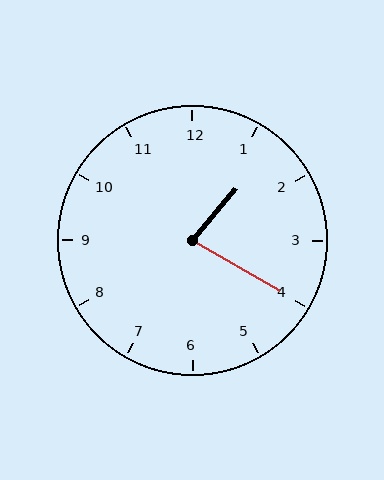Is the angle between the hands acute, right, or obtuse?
It is acute.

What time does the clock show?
1:20.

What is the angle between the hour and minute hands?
Approximately 80 degrees.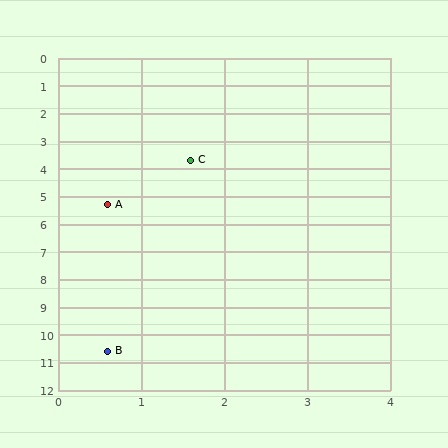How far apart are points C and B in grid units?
Points C and B are about 7.0 grid units apart.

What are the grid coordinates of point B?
Point B is at approximately (0.6, 10.6).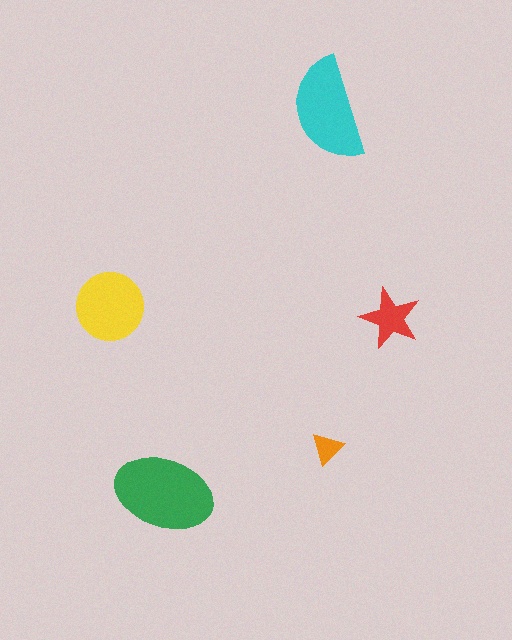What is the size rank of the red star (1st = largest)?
4th.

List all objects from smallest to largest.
The orange triangle, the red star, the yellow circle, the cyan semicircle, the green ellipse.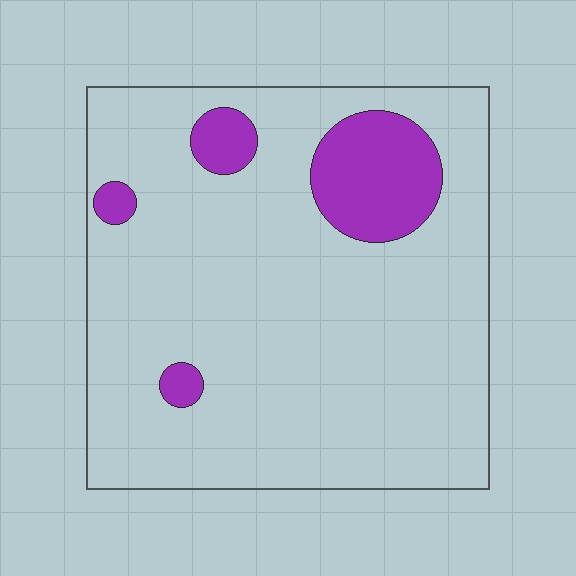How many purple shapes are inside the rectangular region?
4.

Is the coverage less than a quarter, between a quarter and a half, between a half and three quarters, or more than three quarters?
Less than a quarter.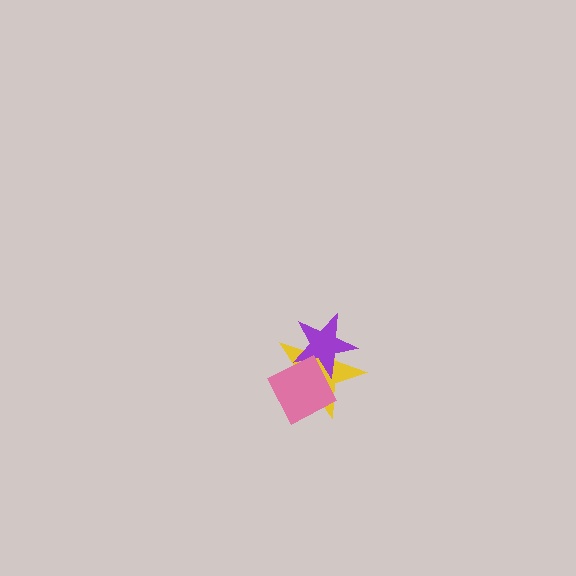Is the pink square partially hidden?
No, no other shape covers it.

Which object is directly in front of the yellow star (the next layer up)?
The purple star is directly in front of the yellow star.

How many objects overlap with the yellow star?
2 objects overlap with the yellow star.